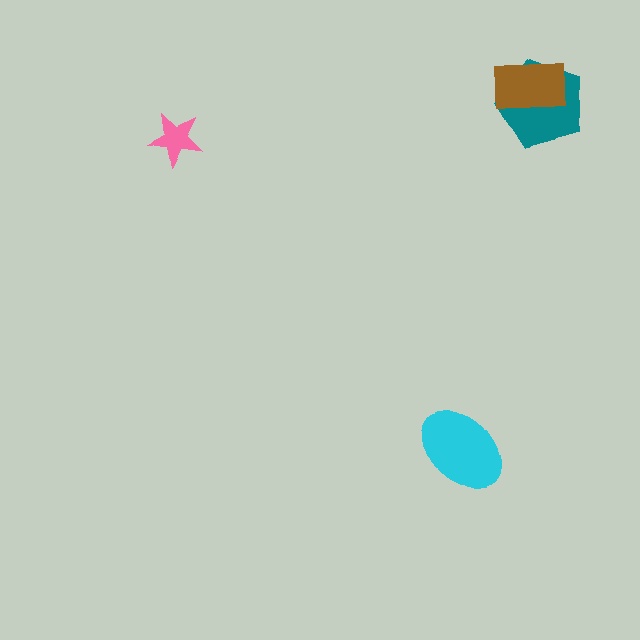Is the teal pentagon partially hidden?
Yes, it is partially covered by another shape.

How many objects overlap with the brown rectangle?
1 object overlaps with the brown rectangle.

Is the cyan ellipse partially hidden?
No, no other shape covers it.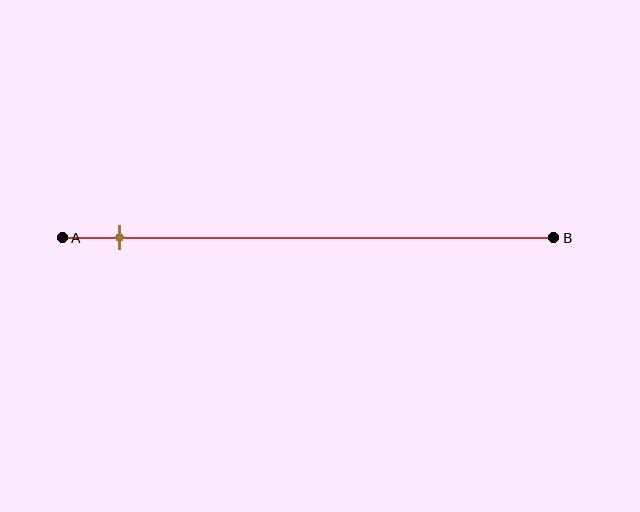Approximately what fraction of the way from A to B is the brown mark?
The brown mark is approximately 10% of the way from A to B.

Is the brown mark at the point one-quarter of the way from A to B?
No, the mark is at about 10% from A, not at the 25% one-quarter point.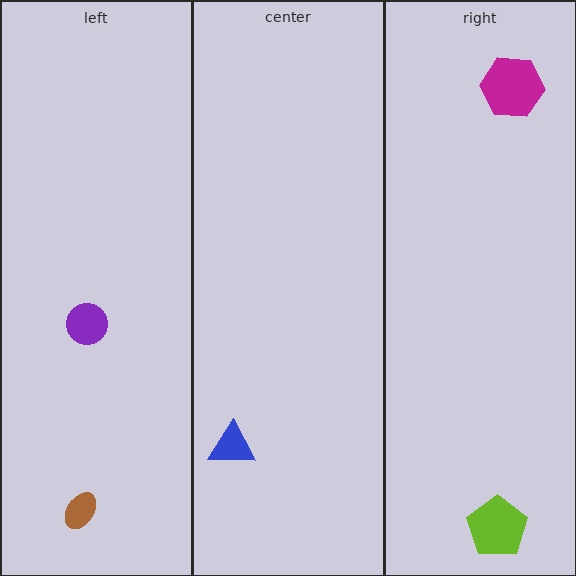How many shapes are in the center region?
1.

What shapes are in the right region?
The lime pentagon, the magenta hexagon.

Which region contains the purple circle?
The left region.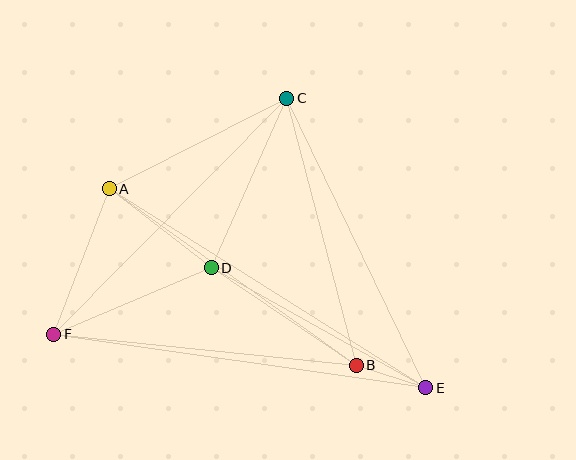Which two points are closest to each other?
Points B and E are closest to each other.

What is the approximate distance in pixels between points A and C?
The distance between A and C is approximately 199 pixels.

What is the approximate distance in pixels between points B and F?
The distance between B and F is approximately 304 pixels.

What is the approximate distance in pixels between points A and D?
The distance between A and D is approximately 129 pixels.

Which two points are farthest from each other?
Points E and F are farthest from each other.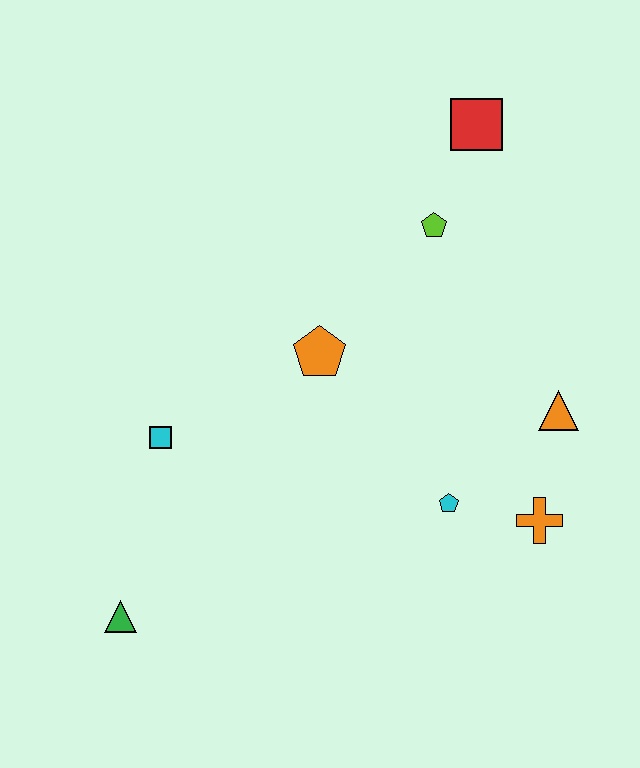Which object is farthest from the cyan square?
The red square is farthest from the cyan square.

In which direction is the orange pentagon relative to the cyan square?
The orange pentagon is to the right of the cyan square.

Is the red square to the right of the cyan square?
Yes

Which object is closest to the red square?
The lime pentagon is closest to the red square.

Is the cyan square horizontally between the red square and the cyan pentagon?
No